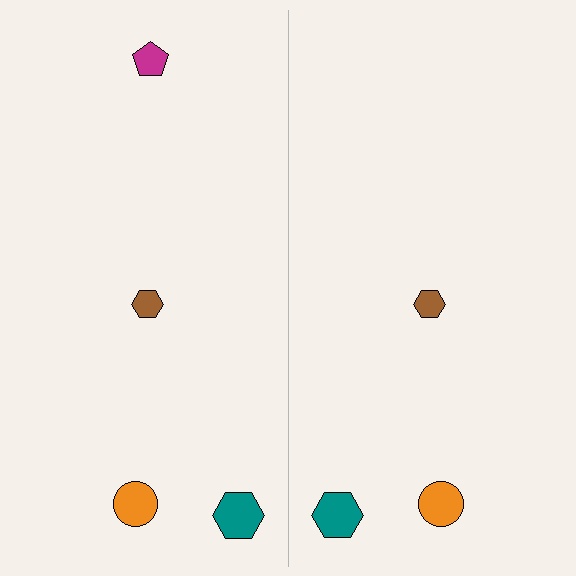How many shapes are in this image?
There are 7 shapes in this image.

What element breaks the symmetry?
A magenta pentagon is missing from the right side.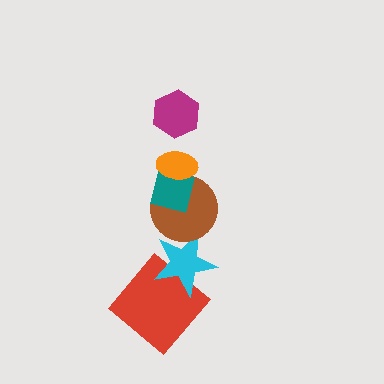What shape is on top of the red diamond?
The cyan star is on top of the red diamond.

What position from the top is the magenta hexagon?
The magenta hexagon is 1st from the top.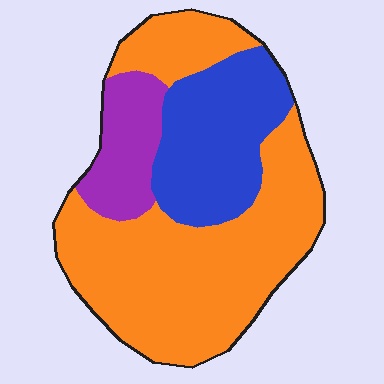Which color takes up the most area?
Orange, at roughly 60%.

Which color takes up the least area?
Purple, at roughly 15%.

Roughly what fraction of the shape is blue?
Blue takes up about one quarter (1/4) of the shape.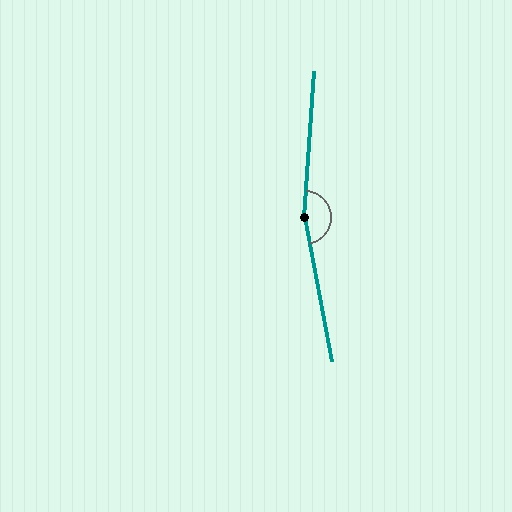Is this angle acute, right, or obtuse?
It is obtuse.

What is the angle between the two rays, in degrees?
Approximately 166 degrees.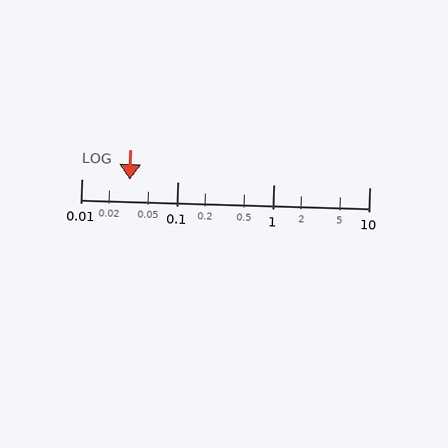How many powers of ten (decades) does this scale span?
The scale spans 3 decades, from 0.01 to 10.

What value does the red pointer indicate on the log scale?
The pointer indicates approximately 0.032.